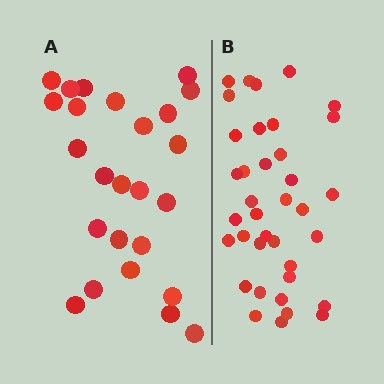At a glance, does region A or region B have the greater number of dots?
Region B (the right region) has more dots.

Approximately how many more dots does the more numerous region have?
Region B has roughly 12 or so more dots than region A.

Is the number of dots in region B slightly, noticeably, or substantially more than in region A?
Region B has substantially more. The ratio is roughly 1.5 to 1.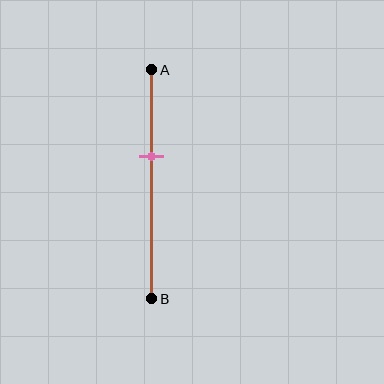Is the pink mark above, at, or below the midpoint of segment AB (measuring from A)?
The pink mark is above the midpoint of segment AB.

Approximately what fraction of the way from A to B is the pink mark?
The pink mark is approximately 40% of the way from A to B.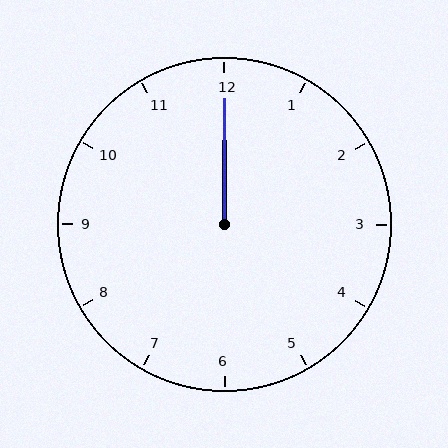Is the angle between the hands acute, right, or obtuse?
It is acute.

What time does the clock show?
12:00.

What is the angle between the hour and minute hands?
Approximately 0 degrees.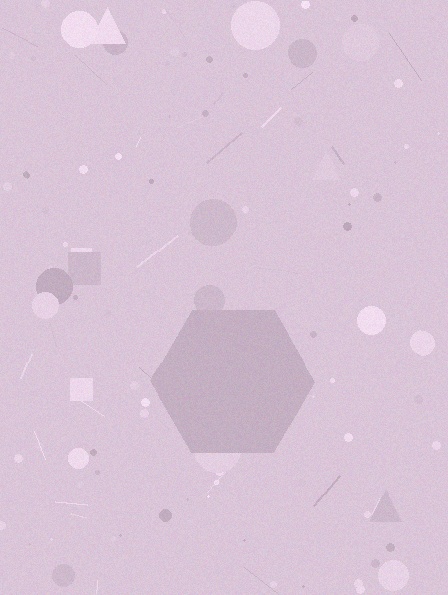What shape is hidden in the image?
A hexagon is hidden in the image.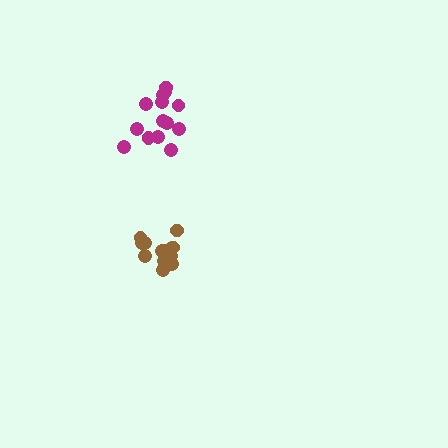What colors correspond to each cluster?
The clusters are colored: magenta, brown.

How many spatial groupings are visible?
There are 2 spatial groupings.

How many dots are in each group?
Group 1: 14 dots, Group 2: 17 dots (31 total).